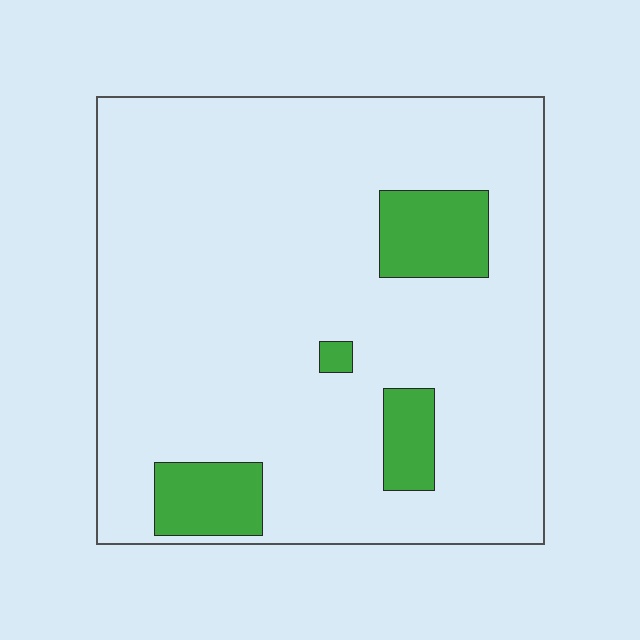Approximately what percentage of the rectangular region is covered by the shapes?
Approximately 10%.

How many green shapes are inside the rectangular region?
4.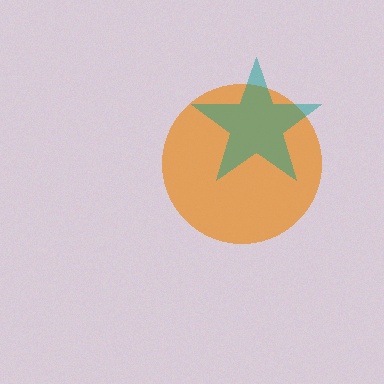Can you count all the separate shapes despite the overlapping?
Yes, there are 2 separate shapes.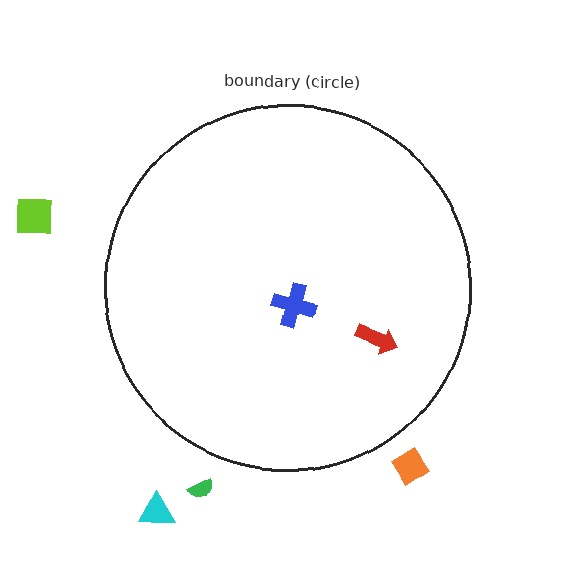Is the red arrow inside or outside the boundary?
Inside.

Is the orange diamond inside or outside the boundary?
Outside.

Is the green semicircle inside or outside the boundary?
Outside.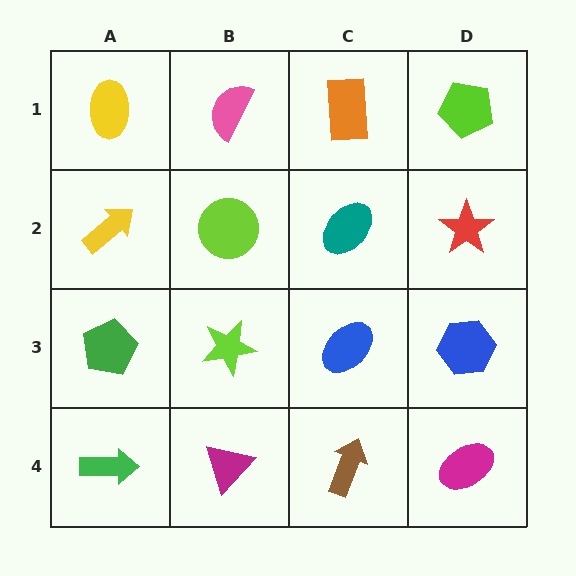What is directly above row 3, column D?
A red star.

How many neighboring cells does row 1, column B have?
3.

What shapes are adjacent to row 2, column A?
A yellow ellipse (row 1, column A), a green pentagon (row 3, column A), a lime circle (row 2, column B).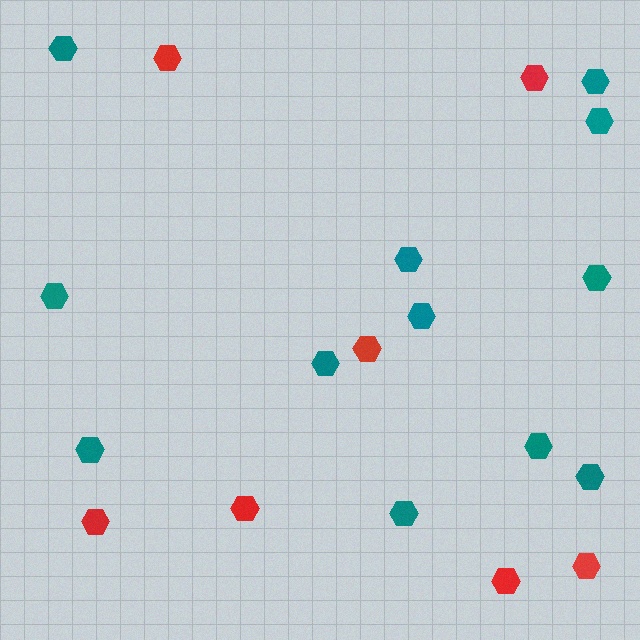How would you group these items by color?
There are 2 groups: one group of teal hexagons (12) and one group of red hexagons (7).